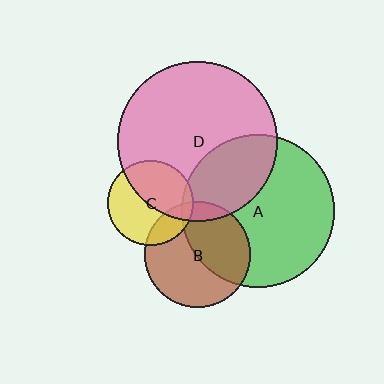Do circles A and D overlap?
Yes.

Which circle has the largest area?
Circle D (pink).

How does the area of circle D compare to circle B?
Approximately 2.3 times.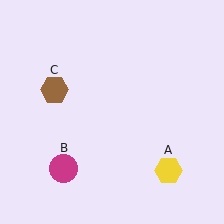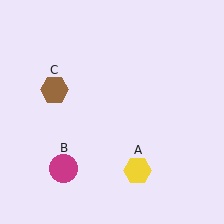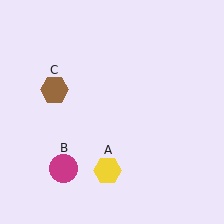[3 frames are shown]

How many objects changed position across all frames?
1 object changed position: yellow hexagon (object A).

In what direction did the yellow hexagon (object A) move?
The yellow hexagon (object A) moved left.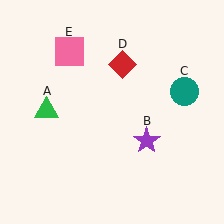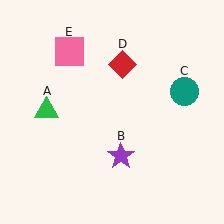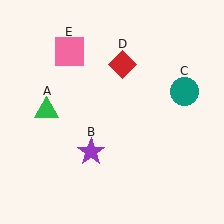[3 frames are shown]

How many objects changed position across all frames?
1 object changed position: purple star (object B).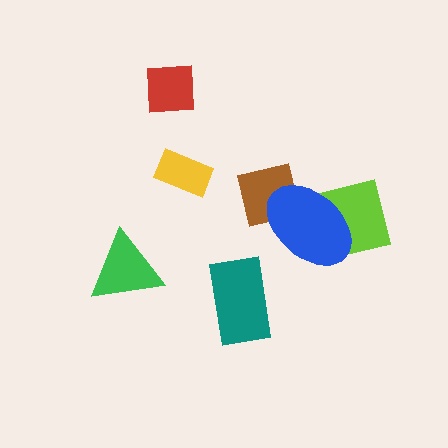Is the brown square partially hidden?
Yes, it is partially covered by another shape.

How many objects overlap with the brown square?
1 object overlaps with the brown square.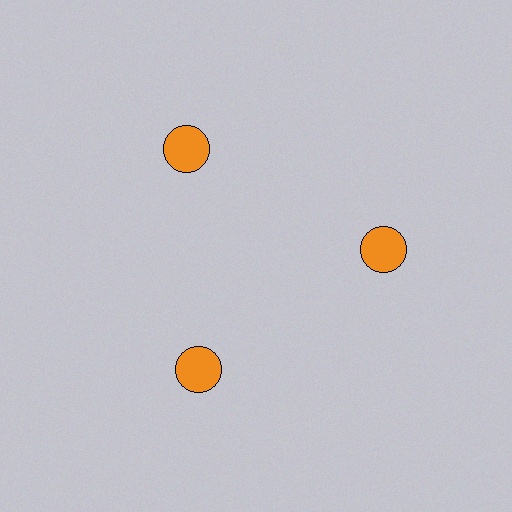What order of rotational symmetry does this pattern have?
This pattern has 3-fold rotational symmetry.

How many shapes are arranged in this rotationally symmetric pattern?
There are 3 shapes, arranged in 3 groups of 1.